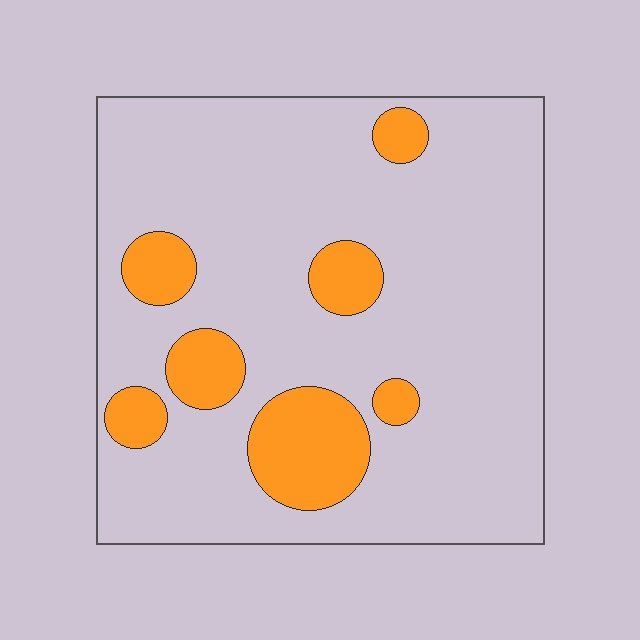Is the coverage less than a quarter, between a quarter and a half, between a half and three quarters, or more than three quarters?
Less than a quarter.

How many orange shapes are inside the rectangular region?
7.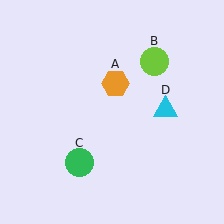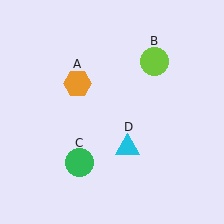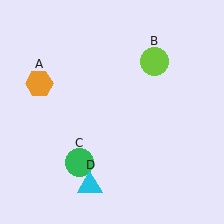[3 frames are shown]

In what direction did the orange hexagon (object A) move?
The orange hexagon (object A) moved left.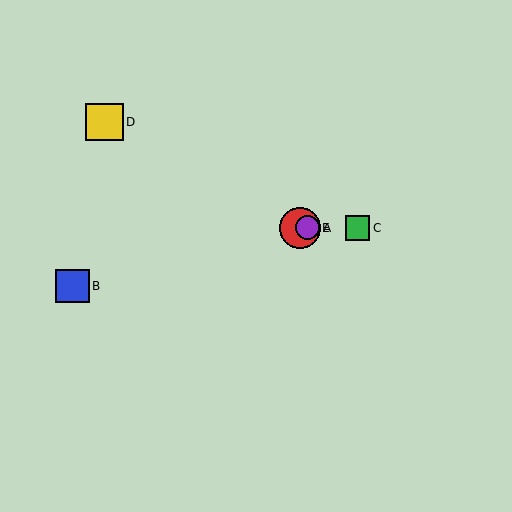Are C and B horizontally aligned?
No, C is at y≈228 and B is at y≈286.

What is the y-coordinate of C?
Object C is at y≈228.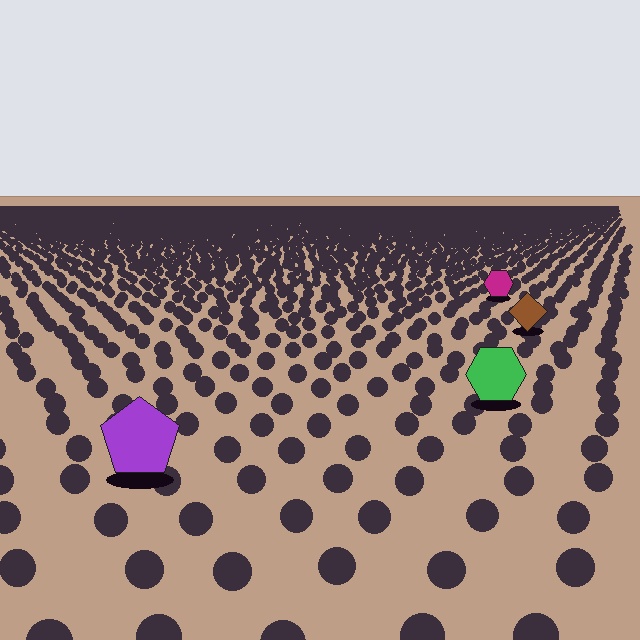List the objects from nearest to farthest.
From nearest to farthest: the purple pentagon, the green hexagon, the brown diamond, the magenta hexagon.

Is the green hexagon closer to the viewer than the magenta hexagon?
Yes. The green hexagon is closer — you can tell from the texture gradient: the ground texture is coarser near it.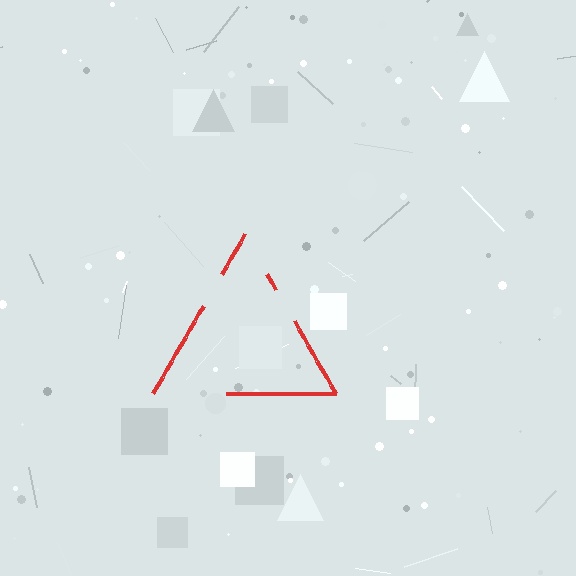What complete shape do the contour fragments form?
The contour fragments form a triangle.